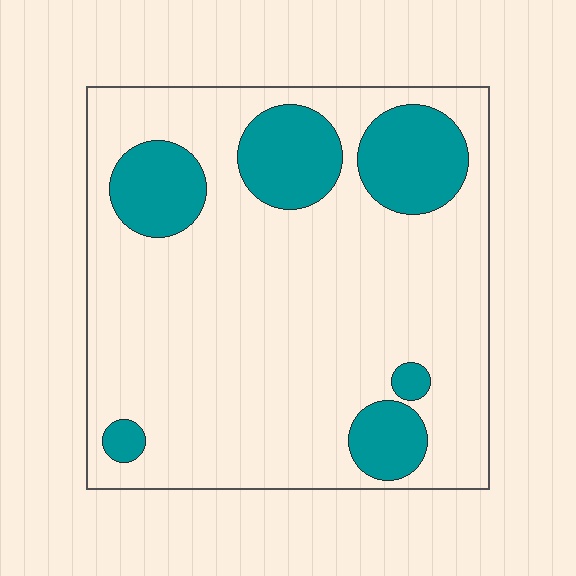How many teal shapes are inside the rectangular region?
6.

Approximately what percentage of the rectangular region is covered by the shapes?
Approximately 20%.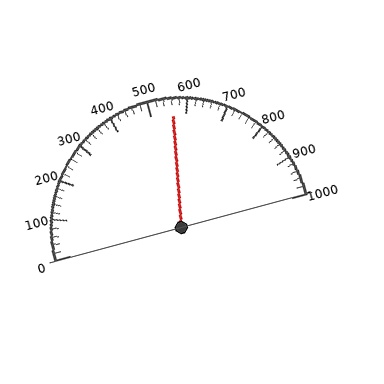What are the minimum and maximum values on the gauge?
The gauge ranges from 0 to 1000.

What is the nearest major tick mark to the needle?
The nearest major tick mark is 600.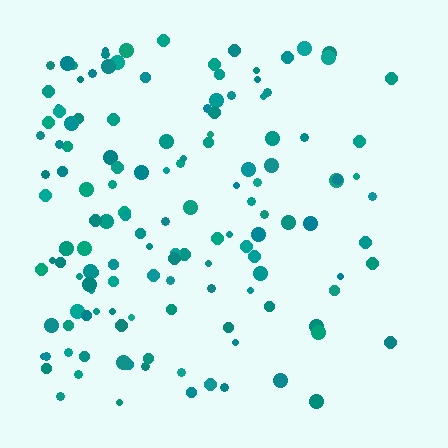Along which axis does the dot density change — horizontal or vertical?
Horizontal.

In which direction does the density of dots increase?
From right to left, with the left side densest.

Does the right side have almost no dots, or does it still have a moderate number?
Still a moderate number, just noticeably fewer than the left.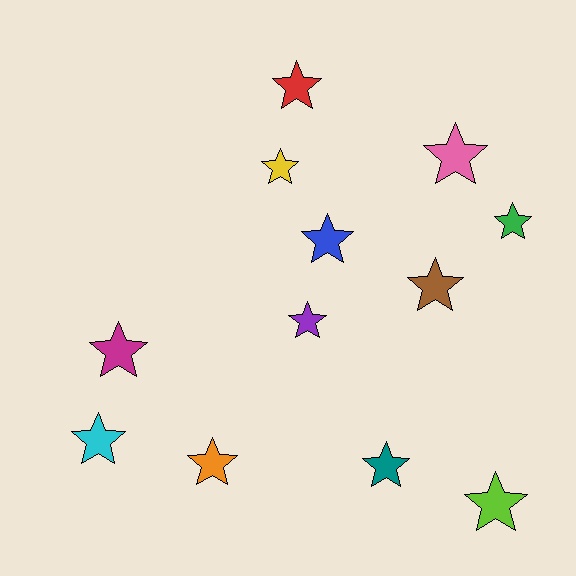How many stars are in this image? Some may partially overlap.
There are 12 stars.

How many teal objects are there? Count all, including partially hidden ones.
There is 1 teal object.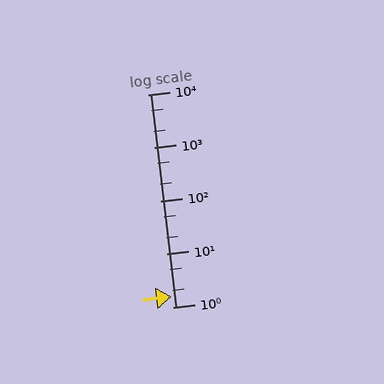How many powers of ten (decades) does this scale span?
The scale spans 4 decades, from 1 to 10000.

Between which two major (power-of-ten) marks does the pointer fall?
The pointer is between 1 and 10.